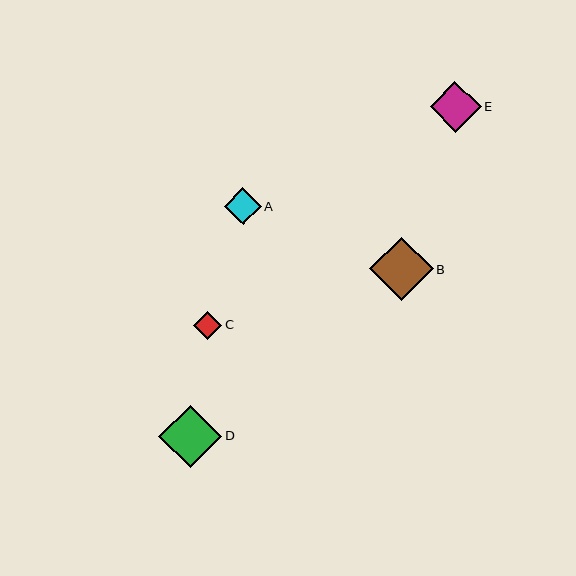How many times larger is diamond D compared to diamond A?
Diamond D is approximately 1.7 times the size of diamond A.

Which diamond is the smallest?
Diamond C is the smallest with a size of approximately 28 pixels.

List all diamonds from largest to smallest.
From largest to smallest: B, D, E, A, C.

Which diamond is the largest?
Diamond B is the largest with a size of approximately 63 pixels.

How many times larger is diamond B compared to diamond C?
Diamond B is approximately 2.3 times the size of diamond C.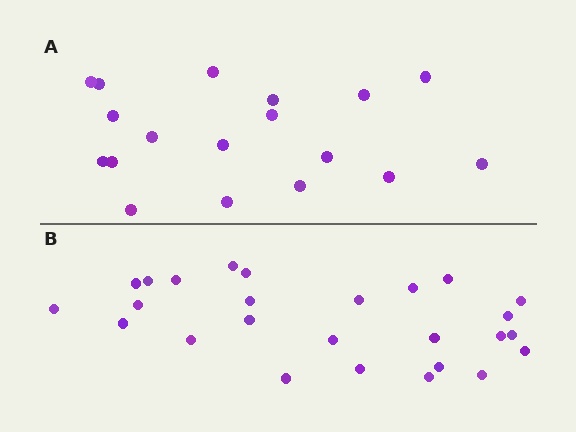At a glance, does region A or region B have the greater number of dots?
Region B (the bottom region) has more dots.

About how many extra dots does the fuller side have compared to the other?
Region B has roughly 8 or so more dots than region A.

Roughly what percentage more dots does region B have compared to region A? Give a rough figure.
About 45% more.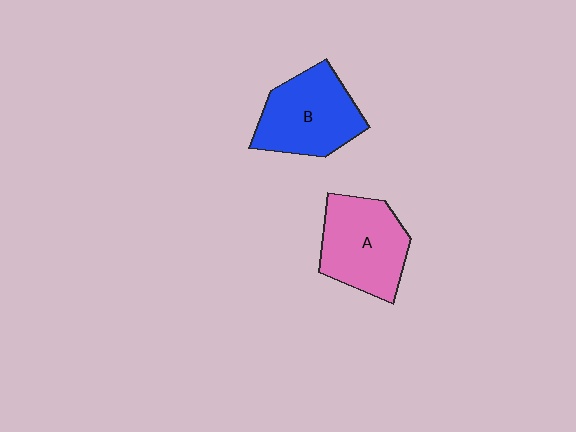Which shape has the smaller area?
Shape B (blue).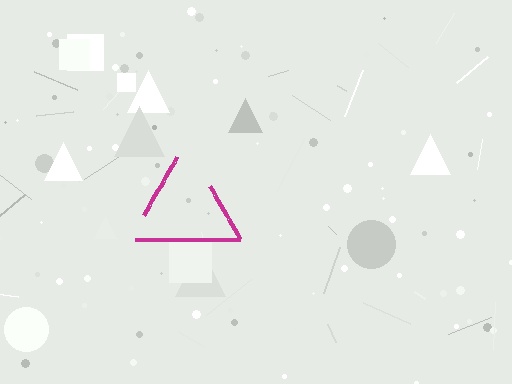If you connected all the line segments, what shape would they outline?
They would outline a triangle.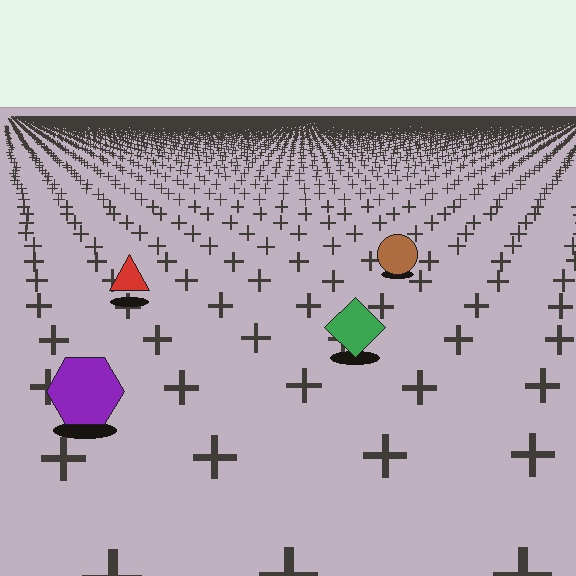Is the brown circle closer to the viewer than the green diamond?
No. The green diamond is closer — you can tell from the texture gradient: the ground texture is coarser near it.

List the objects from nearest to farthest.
From nearest to farthest: the purple hexagon, the green diamond, the red triangle, the brown circle.